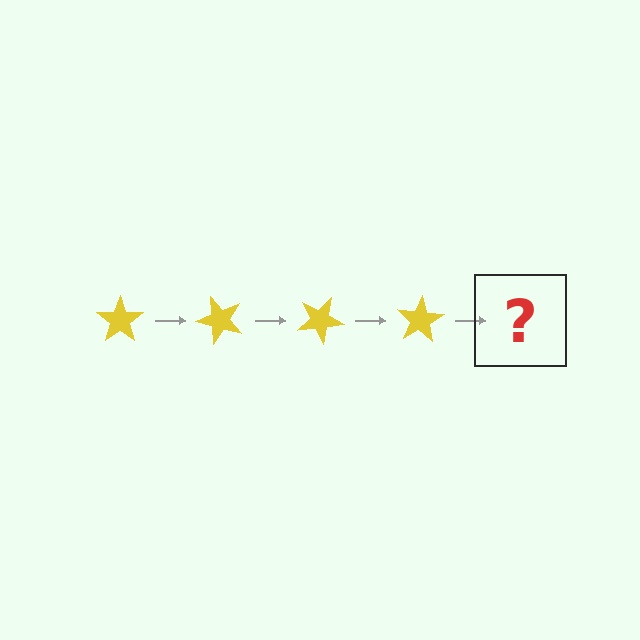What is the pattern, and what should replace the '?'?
The pattern is that the star rotates 50 degrees each step. The '?' should be a yellow star rotated 200 degrees.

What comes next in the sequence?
The next element should be a yellow star rotated 200 degrees.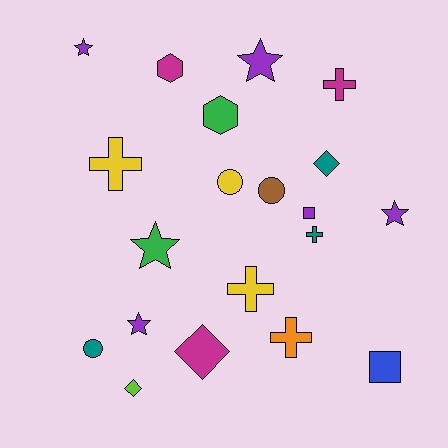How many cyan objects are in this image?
There are no cyan objects.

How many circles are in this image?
There are 3 circles.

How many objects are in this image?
There are 20 objects.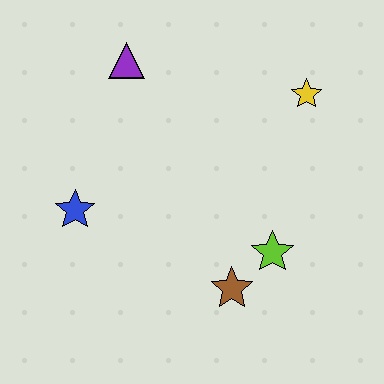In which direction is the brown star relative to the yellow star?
The brown star is below the yellow star.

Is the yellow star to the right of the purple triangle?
Yes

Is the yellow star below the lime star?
No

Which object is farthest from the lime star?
The purple triangle is farthest from the lime star.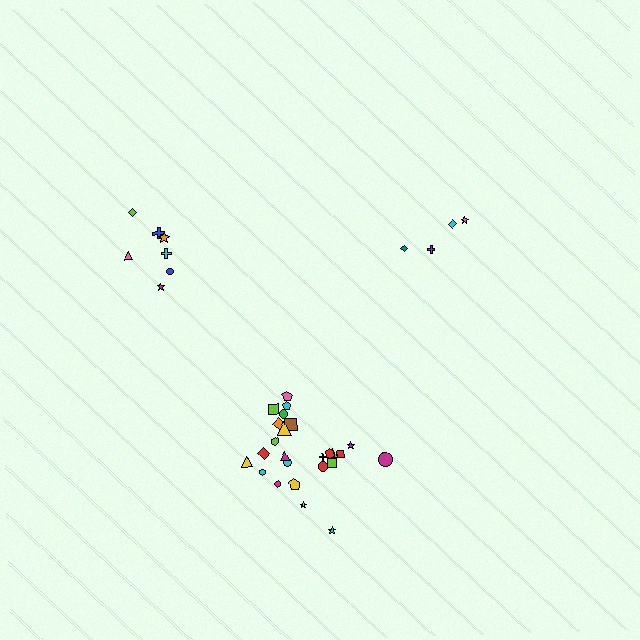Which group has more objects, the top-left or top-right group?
The top-left group.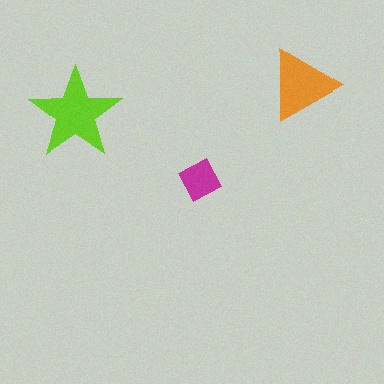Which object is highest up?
The orange triangle is topmost.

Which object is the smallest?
The magenta diamond.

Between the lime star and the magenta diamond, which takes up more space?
The lime star.